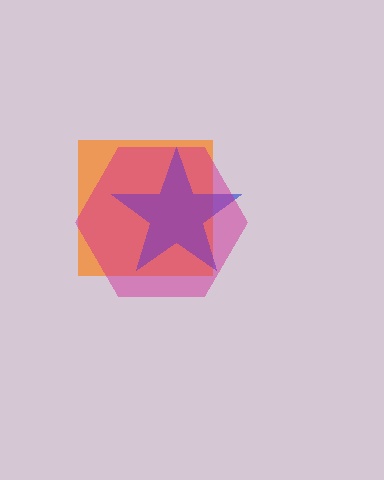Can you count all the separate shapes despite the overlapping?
Yes, there are 3 separate shapes.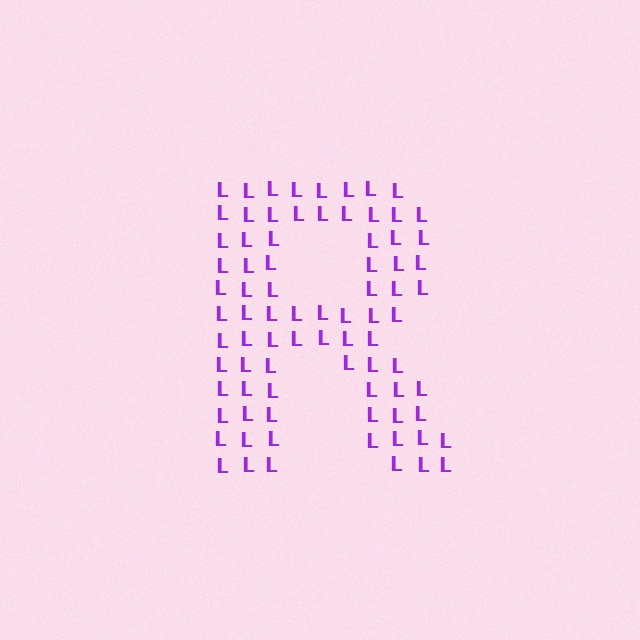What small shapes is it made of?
It is made of small letter L's.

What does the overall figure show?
The overall figure shows the letter R.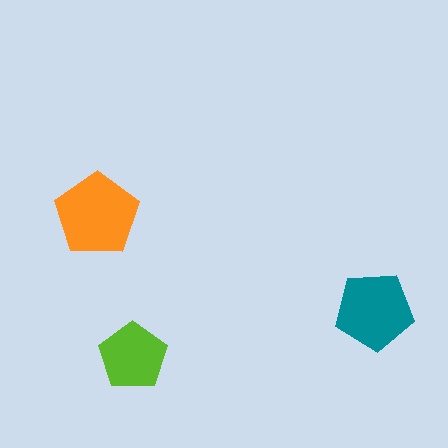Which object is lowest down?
The lime pentagon is bottommost.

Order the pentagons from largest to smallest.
the orange one, the teal one, the lime one.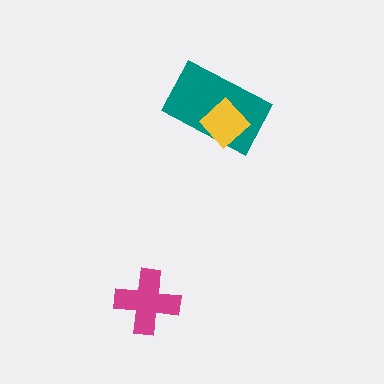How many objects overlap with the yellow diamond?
1 object overlaps with the yellow diamond.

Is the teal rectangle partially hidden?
Yes, it is partially covered by another shape.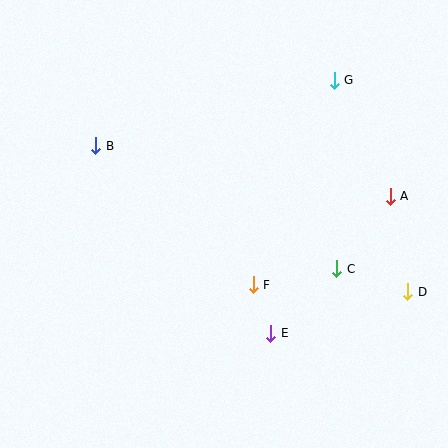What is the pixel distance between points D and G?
The distance between D and G is 224 pixels.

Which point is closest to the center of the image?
Point F at (253, 285) is closest to the center.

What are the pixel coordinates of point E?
Point E is at (271, 333).